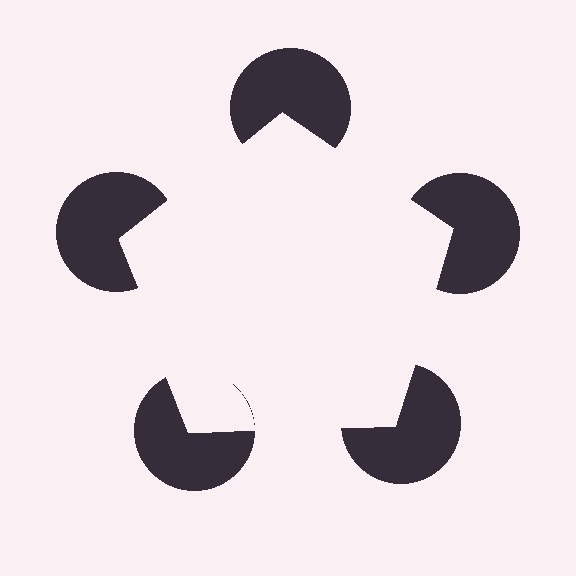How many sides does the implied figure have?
5 sides.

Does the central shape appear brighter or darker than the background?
It typically appears slightly brighter than the background, even though no actual brightness change is drawn.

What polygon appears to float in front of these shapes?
An illusory pentagon — its edges are inferred from the aligned wedge cuts in the pac-man discs, not physically drawn.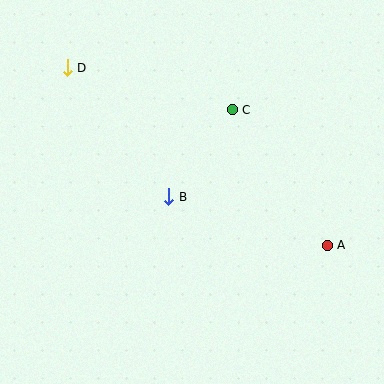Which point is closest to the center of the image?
Point B at (169, 197) is closest to the center.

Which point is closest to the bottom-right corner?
Point A is closest to the bottom-right corner.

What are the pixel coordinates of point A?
Point A is at (327, 245).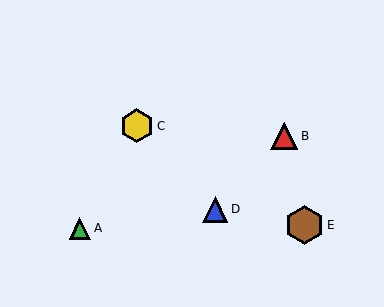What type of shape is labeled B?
Shape B is a red triangle.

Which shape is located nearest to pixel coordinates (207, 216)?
The blue triangle (labeled D) at (215, 210) is nearest to that location.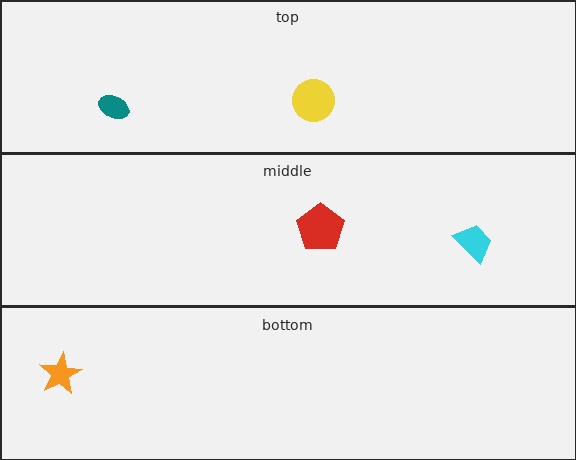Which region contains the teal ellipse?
The top region.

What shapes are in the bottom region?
The orange star.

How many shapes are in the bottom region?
1.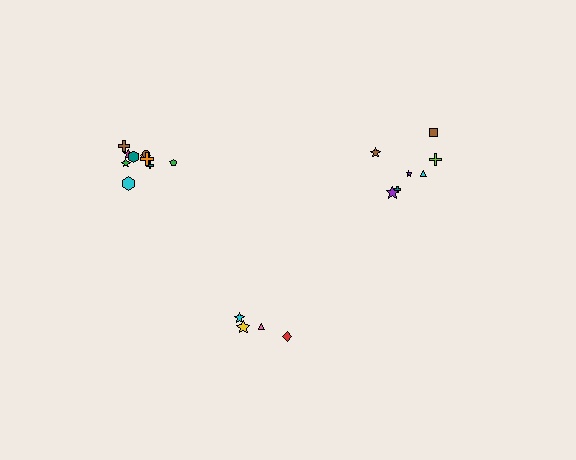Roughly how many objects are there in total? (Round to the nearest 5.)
Roughly 20 objects in total.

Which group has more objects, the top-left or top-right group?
The top-left group.